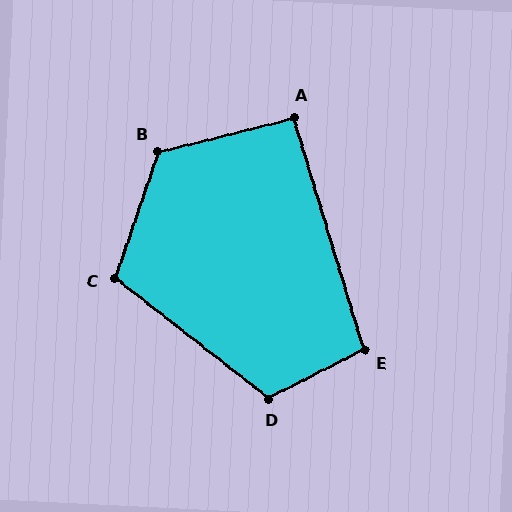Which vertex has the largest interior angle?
B, at approximately 123 degrees.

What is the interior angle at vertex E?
Approximately 100 degrees (obtuse).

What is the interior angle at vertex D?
Approximately 115 degrees (obtuse).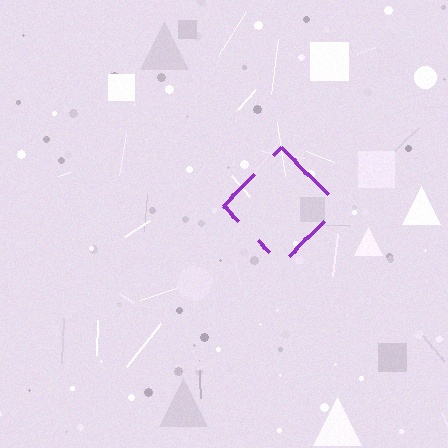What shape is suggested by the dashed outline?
The dashed outline suggests a diamond.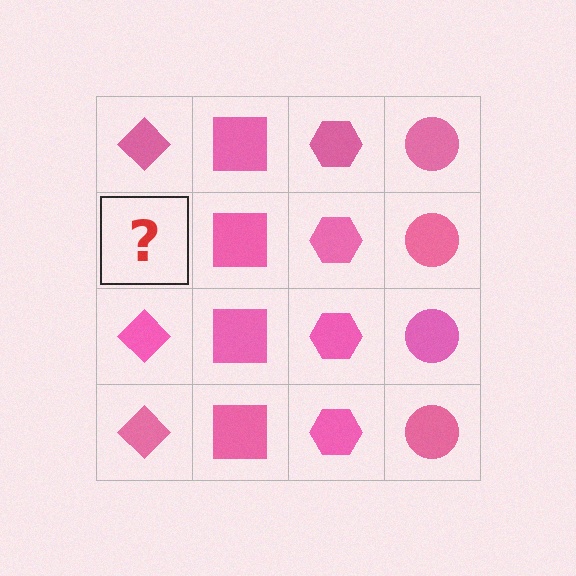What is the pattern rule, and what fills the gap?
The rule is that each column has a consistent shape. The gap should be filled with a pink diamond.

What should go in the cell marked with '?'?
The missing cell should contain a pink diamond.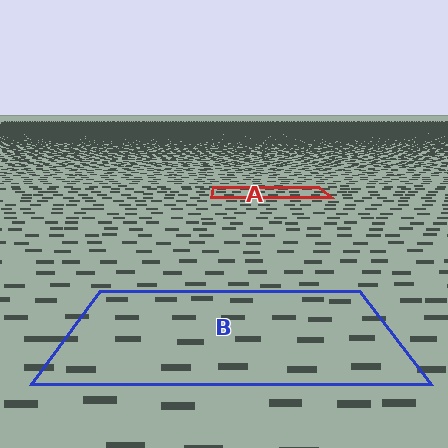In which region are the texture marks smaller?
The texture marks are smaller in region A, because it is farther away.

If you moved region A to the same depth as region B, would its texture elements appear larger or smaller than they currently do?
They would appear larger. At a closer depth, the same texture elements are projected at a bigger on-screen size.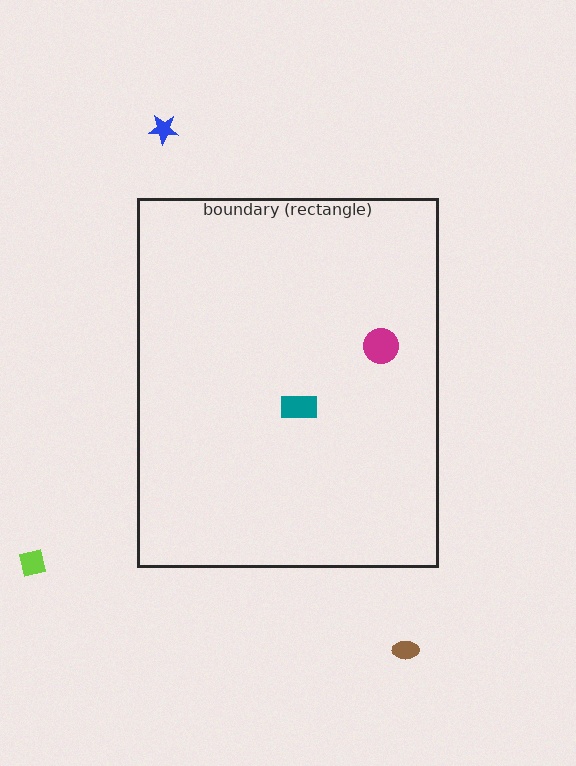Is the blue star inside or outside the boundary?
Outside.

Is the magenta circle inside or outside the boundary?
Inside.